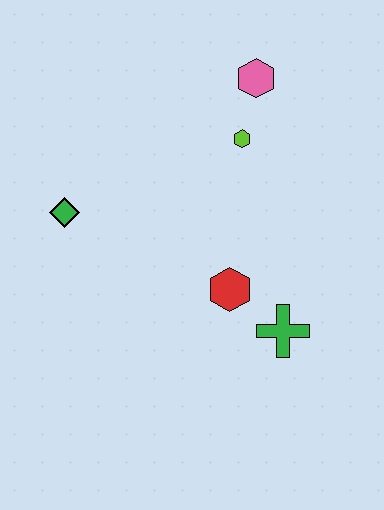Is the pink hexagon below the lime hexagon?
No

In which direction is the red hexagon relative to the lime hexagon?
The red hexagon is below the lime hexagon.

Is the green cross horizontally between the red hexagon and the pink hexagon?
No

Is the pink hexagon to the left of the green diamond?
No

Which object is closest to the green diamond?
The red hexagon is closest to the green diamond.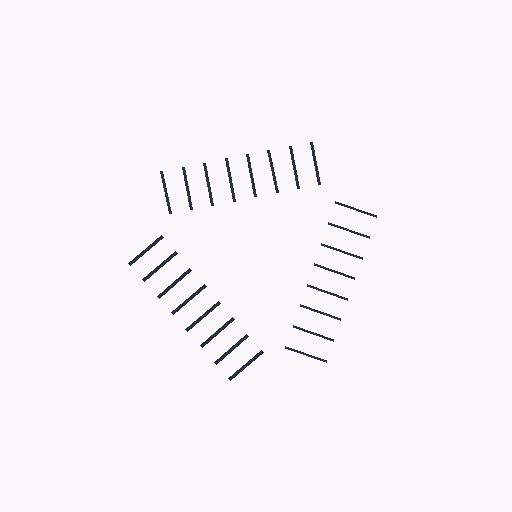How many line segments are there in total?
24 — 8 along each of the 3 edges.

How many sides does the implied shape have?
3 sides — the line-ends trace a triangle.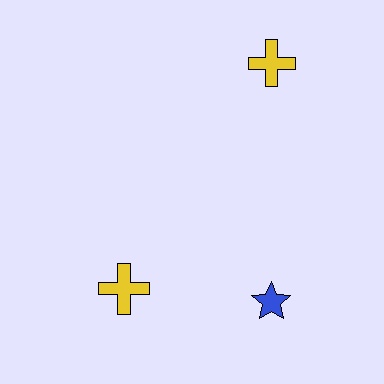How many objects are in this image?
There are 3 objects.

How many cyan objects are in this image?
There are no cyan objects.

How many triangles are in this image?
There are no triangles.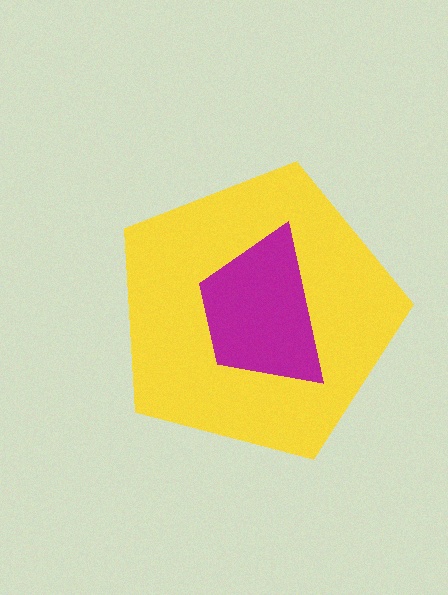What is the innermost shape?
The magenta trapezoid.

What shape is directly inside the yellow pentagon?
The magenta trapezoid.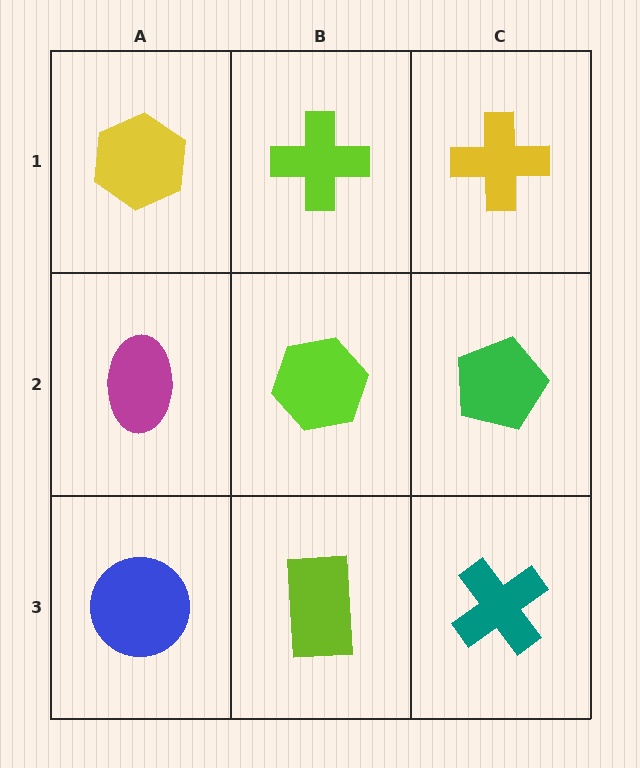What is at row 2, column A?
A magenta ellipse.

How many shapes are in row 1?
3 shapes.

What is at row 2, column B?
A lime hexagon.